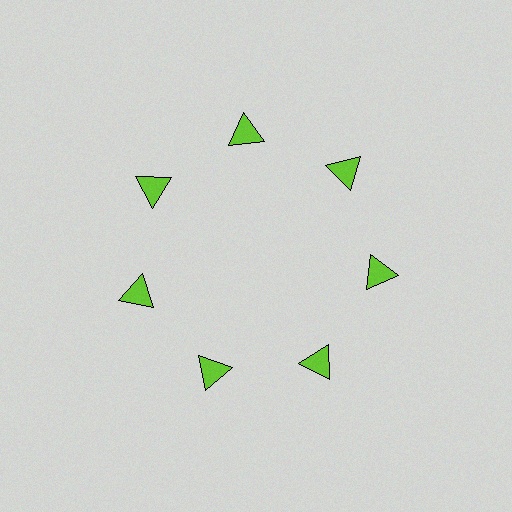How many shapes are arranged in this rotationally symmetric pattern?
There are 7 shapes, arranged in 7 groups of 1.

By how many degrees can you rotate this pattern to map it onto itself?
The pattern maps onto itself every 51 degrees of rotation.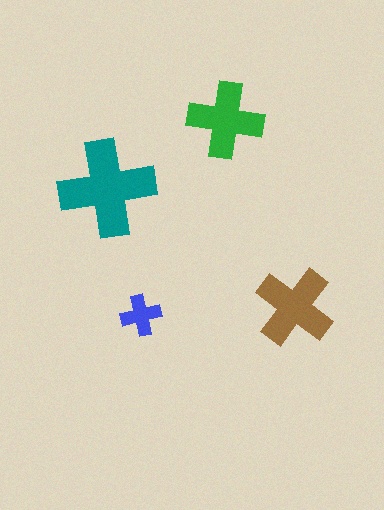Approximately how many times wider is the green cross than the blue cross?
About 2 times wider.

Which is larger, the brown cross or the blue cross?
The brown one.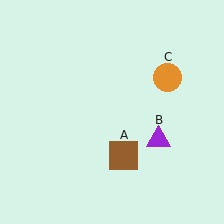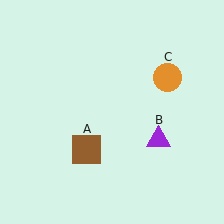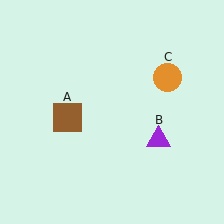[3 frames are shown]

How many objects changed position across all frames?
1 object changed position: brown square (object A).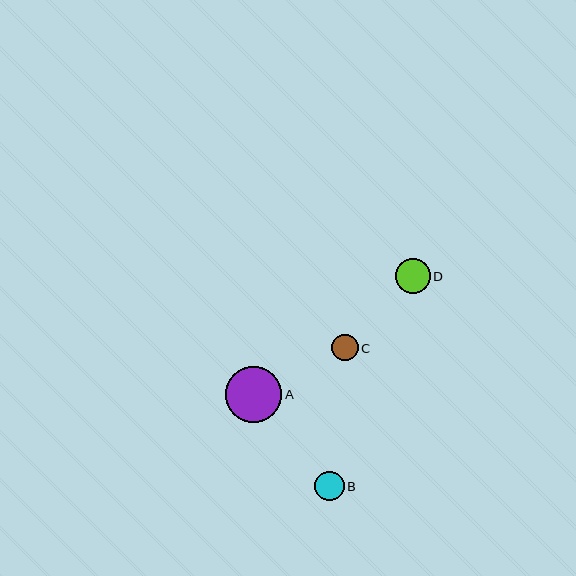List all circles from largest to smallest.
From largest to smallest: A, D, B, C.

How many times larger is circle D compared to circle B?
Circle D is approximately 1.2 times the size of circle B.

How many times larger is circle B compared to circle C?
Circle B is approximately 1.1 times the size of circle C.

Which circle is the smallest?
Circle C is the smallest with a size of approximately 26 pixels.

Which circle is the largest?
Circle A is the largest with a size of approximately 56 pixels.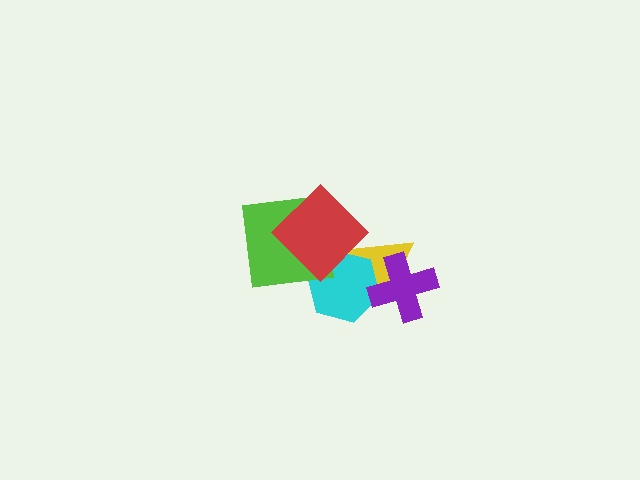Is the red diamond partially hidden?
No, no other shape covers it.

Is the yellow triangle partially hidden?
Yes, it is partially covered by another shape.